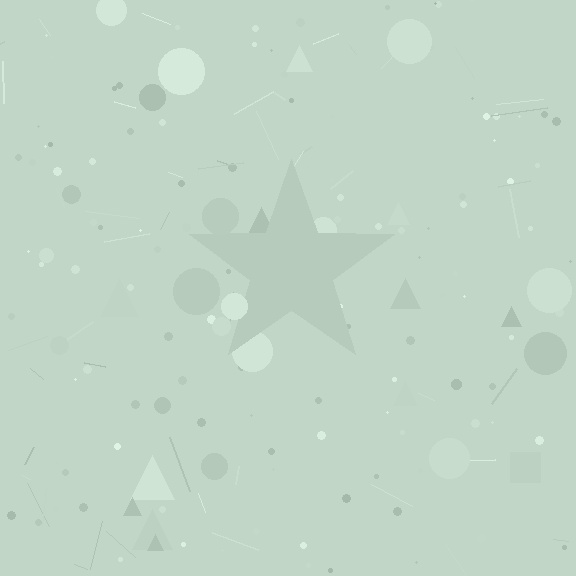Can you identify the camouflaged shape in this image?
The camouflaged shape is a star.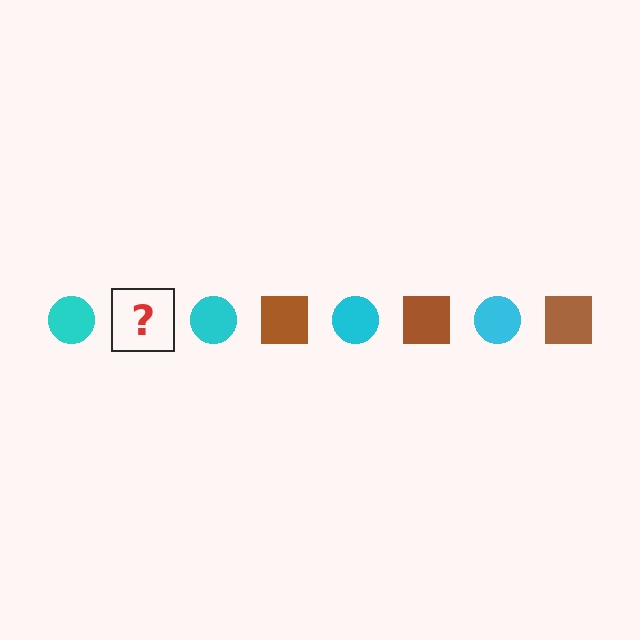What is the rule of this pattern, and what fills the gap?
The rule is that the pattern alternates between cyan circle and brown square. The gap should be filled with a brown square.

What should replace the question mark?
The question mark should be replaced with a brown square.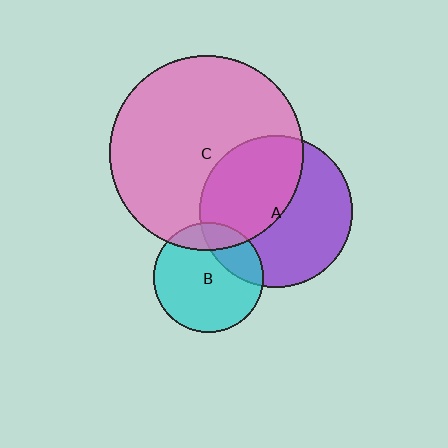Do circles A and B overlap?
Yes.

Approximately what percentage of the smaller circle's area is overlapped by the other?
Approximately 25%.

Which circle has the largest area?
Circle C (pink).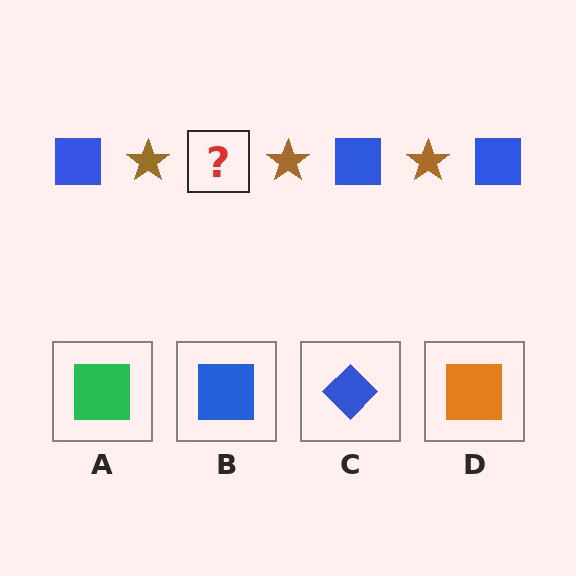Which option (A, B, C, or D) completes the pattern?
B.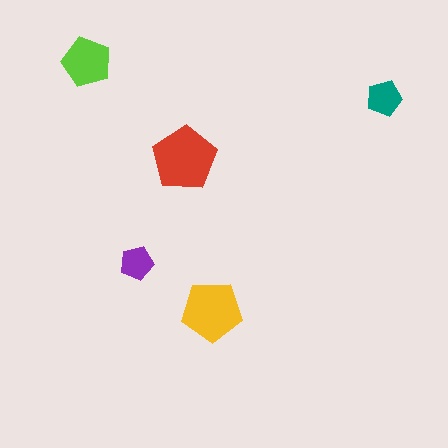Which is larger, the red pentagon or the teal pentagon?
The red one.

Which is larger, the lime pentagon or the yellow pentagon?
The yellow one.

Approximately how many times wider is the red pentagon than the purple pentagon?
About 2 times wider.